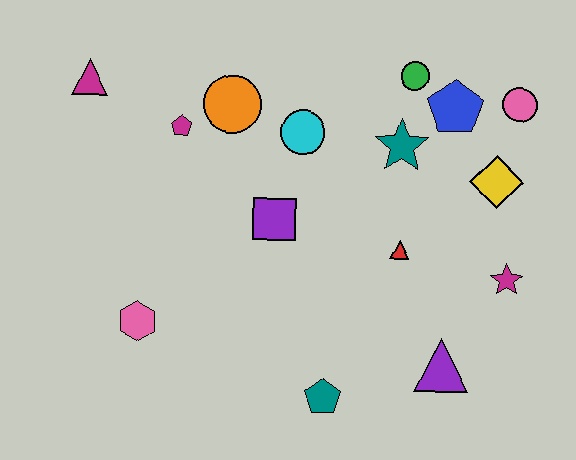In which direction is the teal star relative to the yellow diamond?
The teal star is to the left of the yellow diamond.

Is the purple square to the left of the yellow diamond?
Yes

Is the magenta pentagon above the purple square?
Yes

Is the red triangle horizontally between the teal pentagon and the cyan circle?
No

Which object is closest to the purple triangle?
The magenta star is closest to the purple triangle.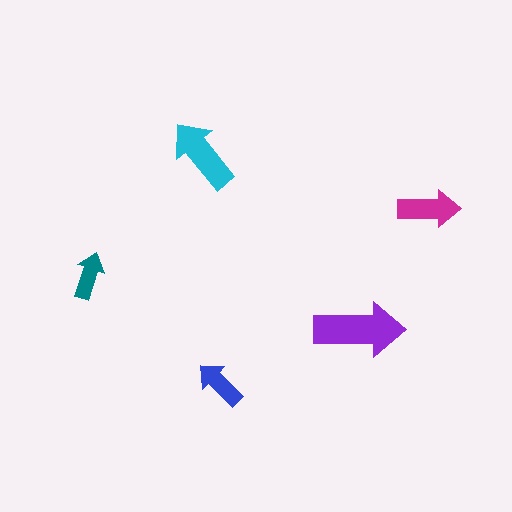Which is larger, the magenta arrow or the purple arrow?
The purple one.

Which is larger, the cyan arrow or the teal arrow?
The cyan one.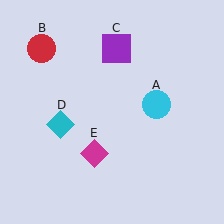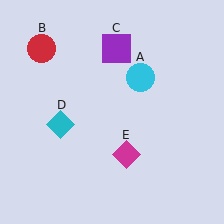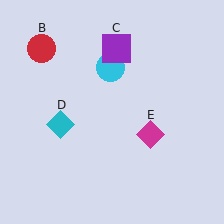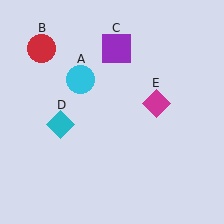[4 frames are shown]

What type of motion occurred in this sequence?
The cyan circle (object A), magenta diamond (object E) rotated counterclockwise around the center of the scene.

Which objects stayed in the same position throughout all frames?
Red circle (object B) and purple square (object C) and cyan diamond (object D) remained stationary.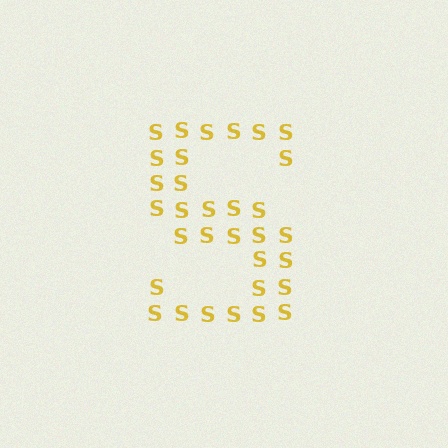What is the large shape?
The large shape is the letter S.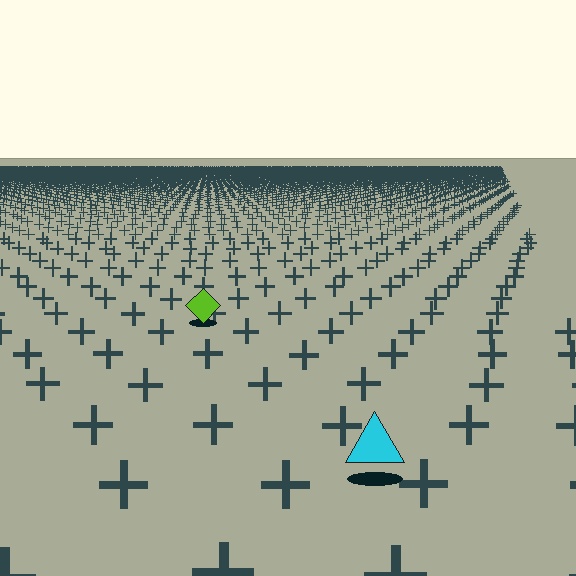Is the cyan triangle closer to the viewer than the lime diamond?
Yes. The cyan triangle is closer — you can tell from the texture gradient: the ground texture is coarser near it.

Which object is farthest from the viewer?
The lime diamond is farthest from the viewer. It appears smaller and the ground texture around it is denser.